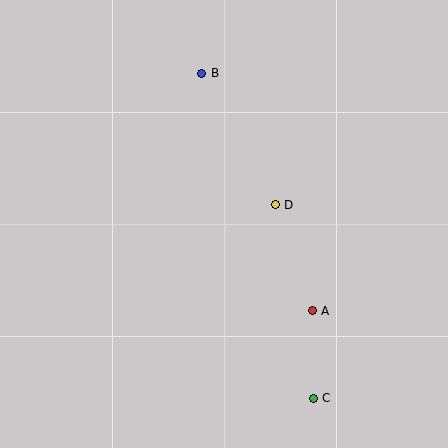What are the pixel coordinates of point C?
Point C is at (313, 398).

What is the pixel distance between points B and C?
The distance between B and C is 344 pixels.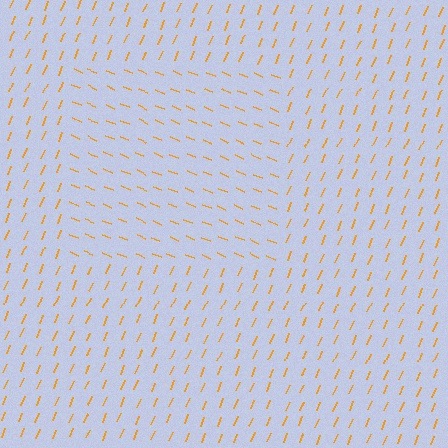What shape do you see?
I see a rectangle.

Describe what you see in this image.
The image is filled with small orange line segments. A rectangle region in the image has lines oriented differently from the surrounding lines, creating a visible texture boundary.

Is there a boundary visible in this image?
Yes, there is a texture boundary formed by a change in line orientation.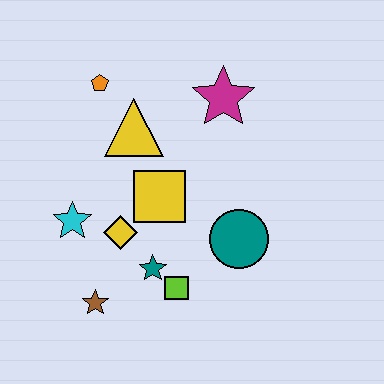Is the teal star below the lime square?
No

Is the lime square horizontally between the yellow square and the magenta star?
Yes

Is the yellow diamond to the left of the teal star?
Yes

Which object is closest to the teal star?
The lime square is closest to the teal star.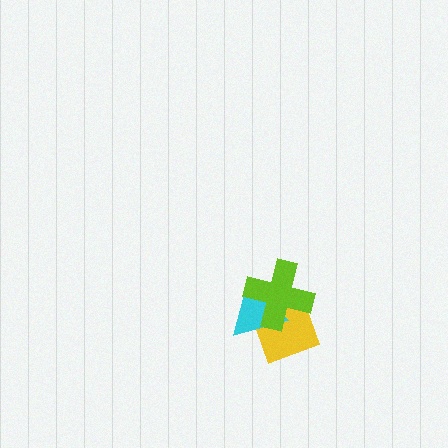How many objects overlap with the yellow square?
2 objects overlap with the yellow square.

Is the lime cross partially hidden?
No, no other shape covers it.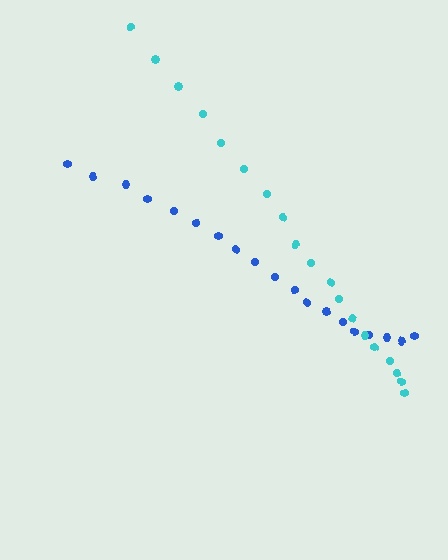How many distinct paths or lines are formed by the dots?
There are 2 distinct paths.